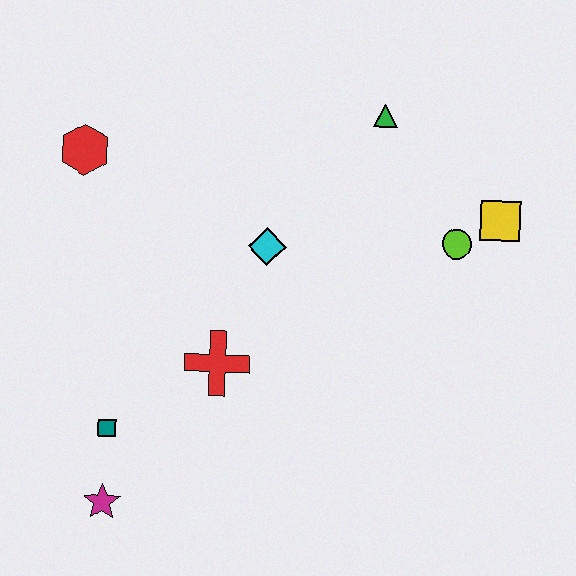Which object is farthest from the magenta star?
The yellow square is farthest from the magenta star.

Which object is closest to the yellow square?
The lime circle is closest to the yellow square.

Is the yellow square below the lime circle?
No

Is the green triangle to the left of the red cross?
No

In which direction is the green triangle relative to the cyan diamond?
The green triangle is above the cyan diamond.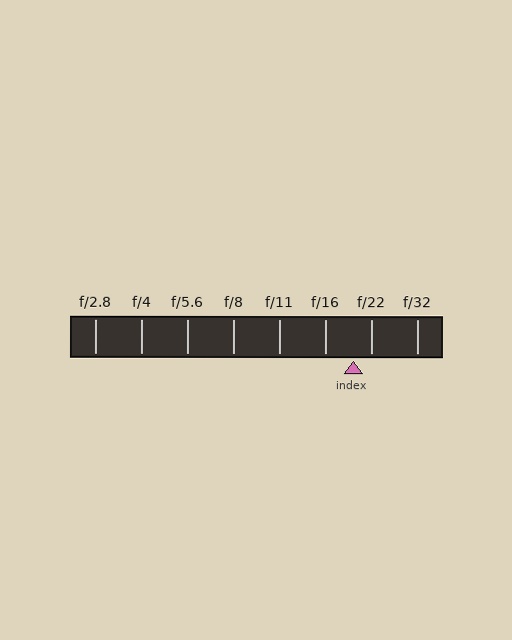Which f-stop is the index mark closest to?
The index mark is closest to f/22.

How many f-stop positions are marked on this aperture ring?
There are 8 f-stop positions marked.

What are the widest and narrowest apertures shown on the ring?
The widest aperture shown is f/2.8 and the narrowest is f/32.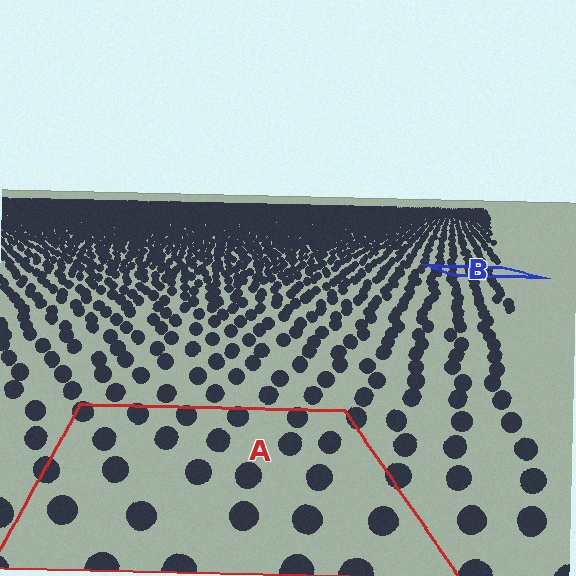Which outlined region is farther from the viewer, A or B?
Region B is farther from the viewer — the texture elements inside it appear smaller and more densely packed.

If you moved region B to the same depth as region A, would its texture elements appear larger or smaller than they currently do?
They would appear larger. At a closer depth, the same texture elements are projected at a bigger on-screen size.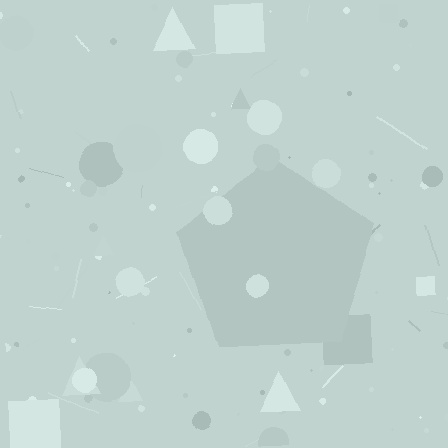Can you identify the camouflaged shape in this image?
The camouflaged shape is a pentagon.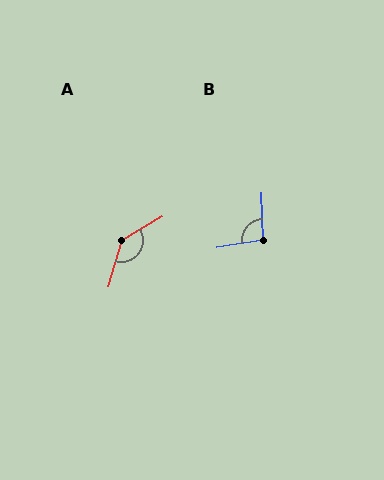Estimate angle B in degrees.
Approximately 97 degrees.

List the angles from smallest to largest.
B (97°), A (136°).